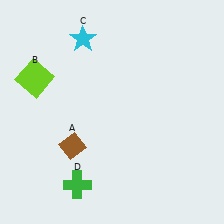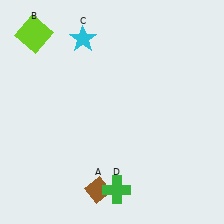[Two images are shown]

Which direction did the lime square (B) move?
The lime square (B) moved up.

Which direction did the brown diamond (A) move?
The brown diamond (A) moved down.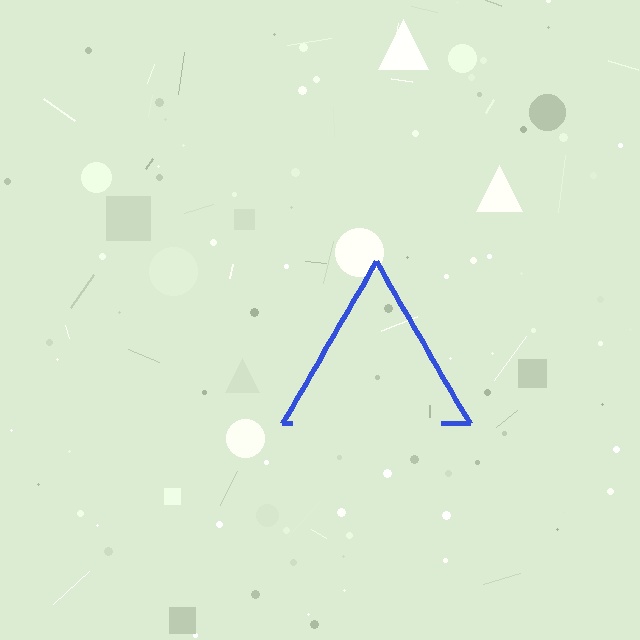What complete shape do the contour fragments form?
The contour fragments form a triangle.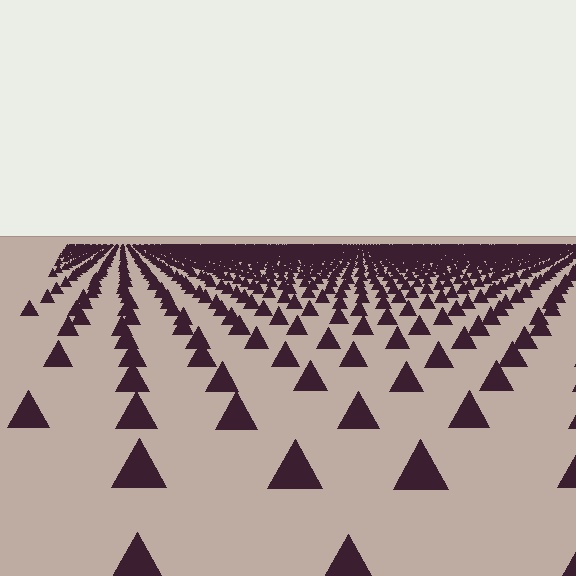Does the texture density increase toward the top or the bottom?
Density increases toward the top.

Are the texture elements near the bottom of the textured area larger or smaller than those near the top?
Larger. Near the bottom, elements are closer to the viewer and appear at a bigger on-screen size.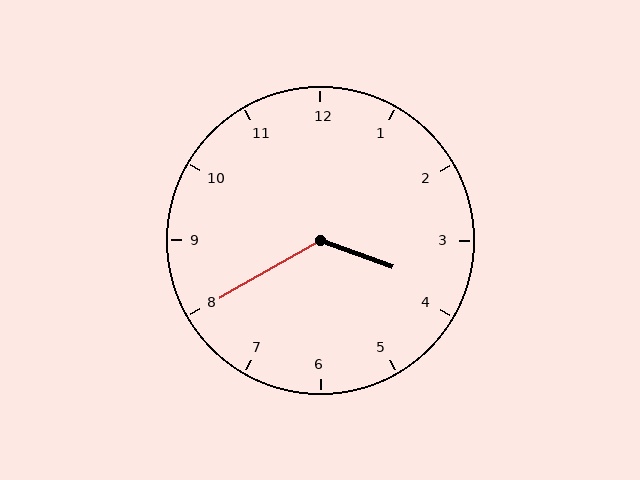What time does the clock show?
3:40.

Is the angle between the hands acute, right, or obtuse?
It is obtuse.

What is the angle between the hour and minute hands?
Approximately 130 degrees.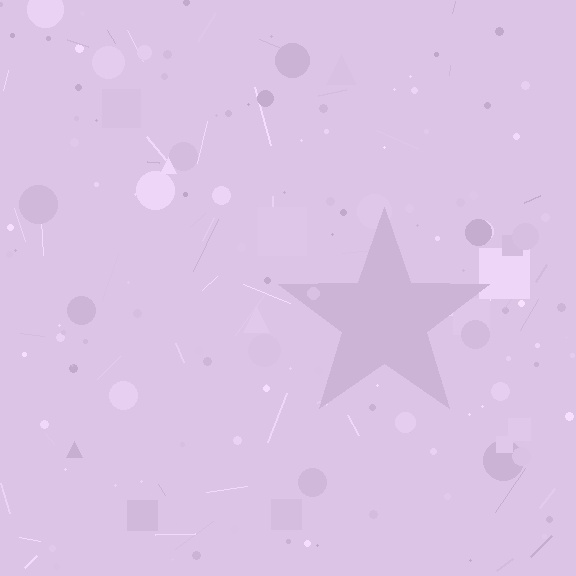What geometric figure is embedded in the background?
A star is embedded in the background.